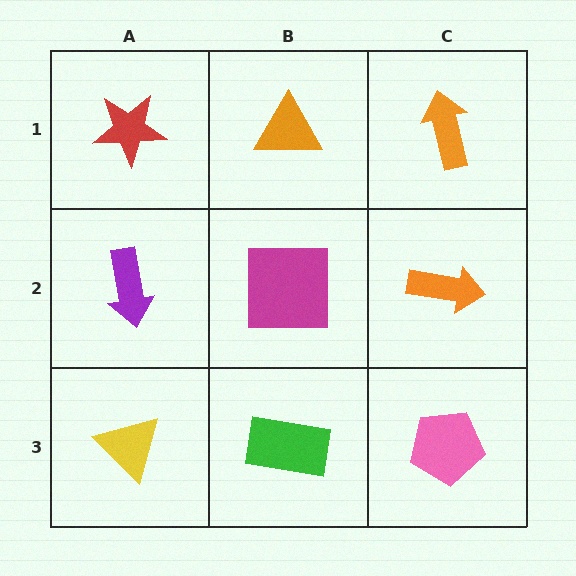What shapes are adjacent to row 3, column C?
An orange arrow (row 2, column C), a green rectangle (row 3, column B).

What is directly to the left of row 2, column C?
A magenta square.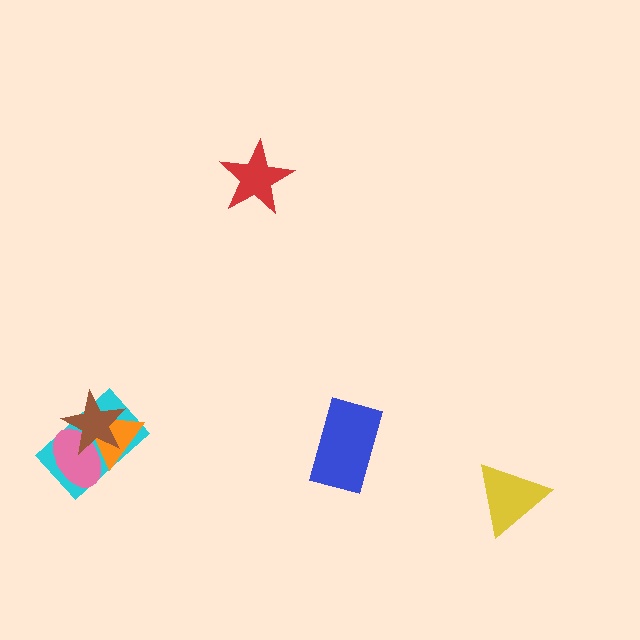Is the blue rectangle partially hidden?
No, no other shape covers it.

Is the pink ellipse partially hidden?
Yes, it is partially covered by another shape.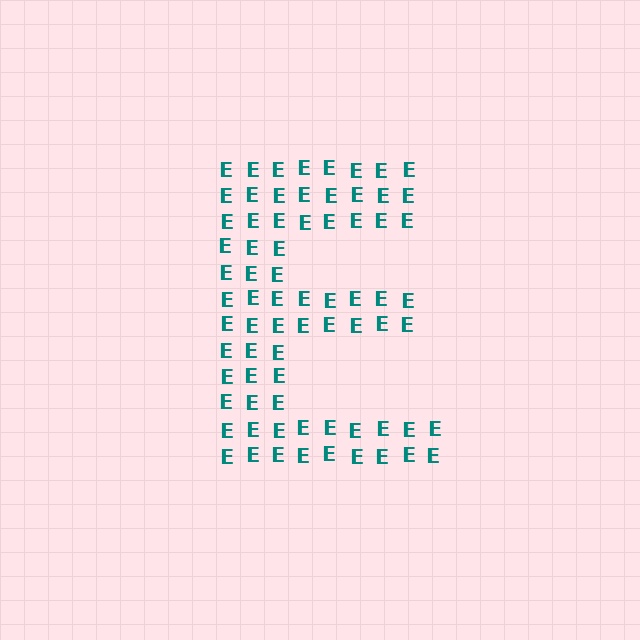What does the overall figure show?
The overall figure shows the letter E.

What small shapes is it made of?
It is made of small letter E's.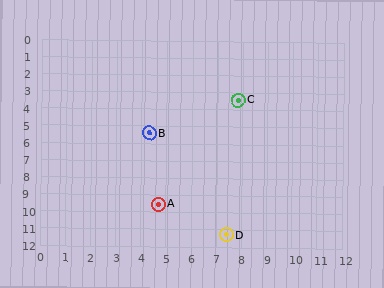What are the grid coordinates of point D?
Point D is at approximately (7.4, 11.3).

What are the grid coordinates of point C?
Point C is at approximately (7.8, 3.4).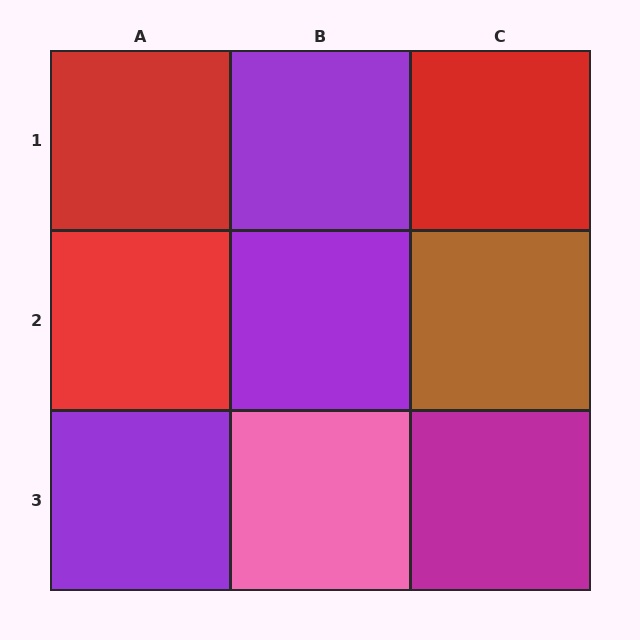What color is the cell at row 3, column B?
Pink.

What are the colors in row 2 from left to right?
Red, purple, brown.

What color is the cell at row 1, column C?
Red.